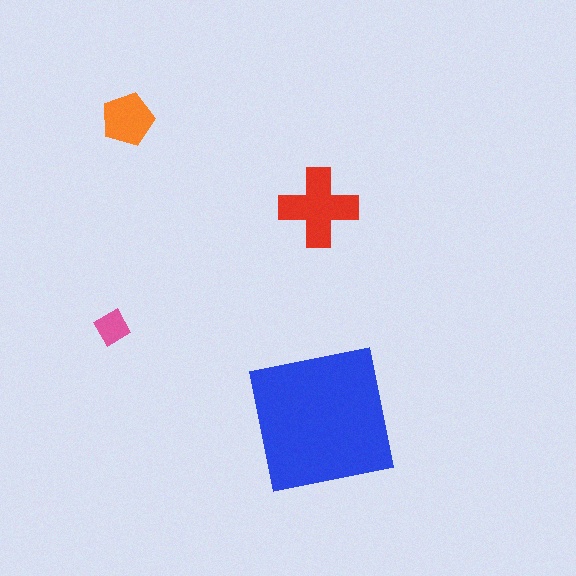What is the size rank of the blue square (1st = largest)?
1st.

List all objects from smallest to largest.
The pink diamond, the orange pentagon, the red cross, the blue square.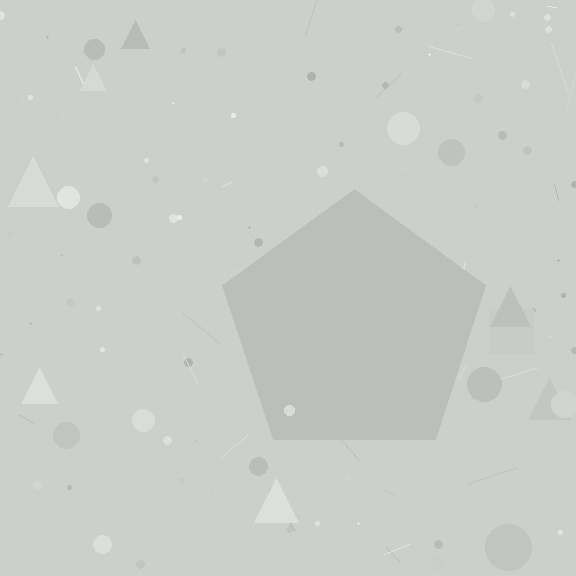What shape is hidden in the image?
A pentagon is hidden in the image.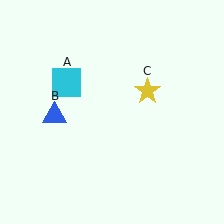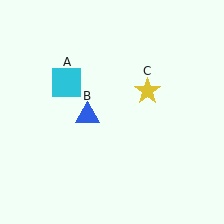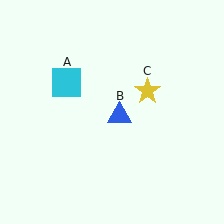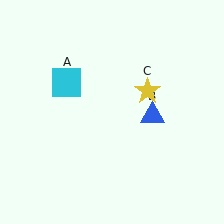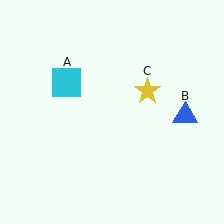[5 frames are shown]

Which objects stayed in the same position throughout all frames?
Cyan square (object A) and yellow star (object C) remained stationary.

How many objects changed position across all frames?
1 object changed position: blue triangle (object B).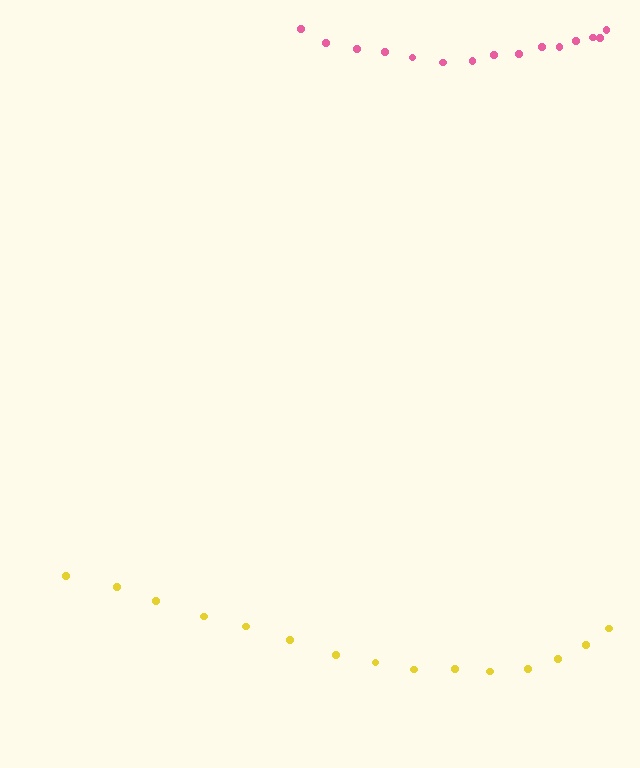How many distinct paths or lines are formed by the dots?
There are 2 distinct paths.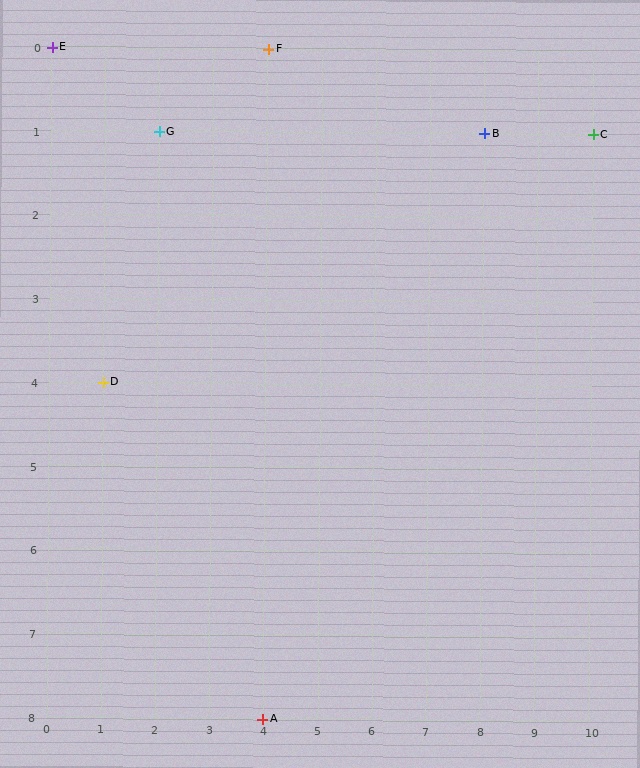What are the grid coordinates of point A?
Point A is at grid coordinates (4, 8).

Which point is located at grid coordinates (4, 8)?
Point A is at (4, 8).